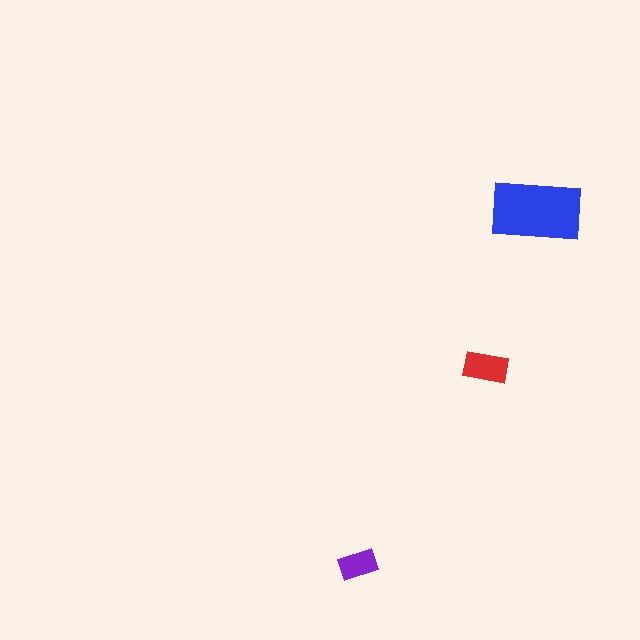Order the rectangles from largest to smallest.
the blue one, the red one, the purple one.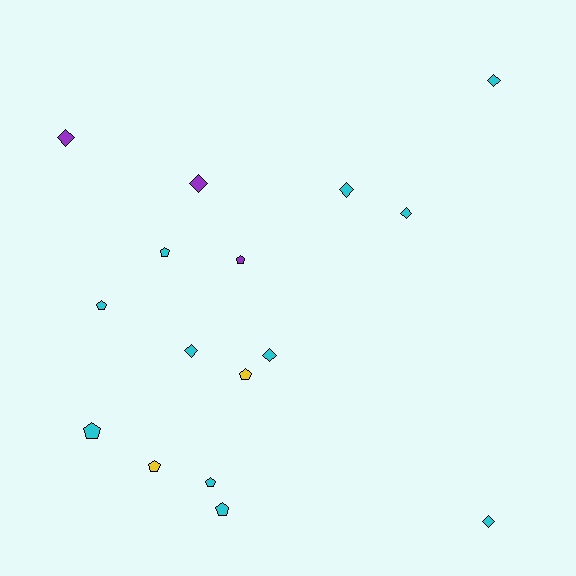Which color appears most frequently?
Cyan, with 11 objects.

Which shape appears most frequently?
Diamond, with 8 objects.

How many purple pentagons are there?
There is 1 purple pentagon.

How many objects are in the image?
There are 16 objects.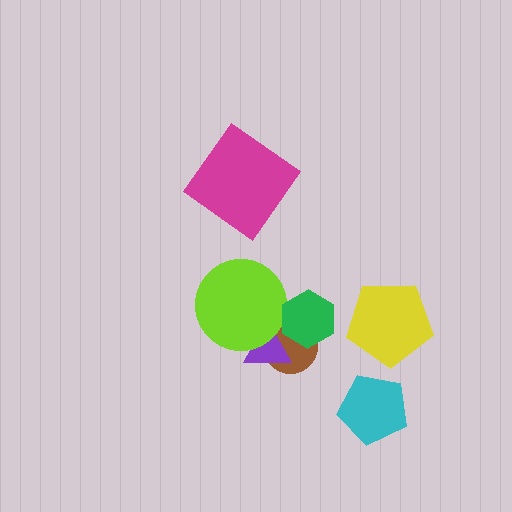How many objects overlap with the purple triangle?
3 objects overlap with the purple triangle.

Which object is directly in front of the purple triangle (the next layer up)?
The lime circle is directly in front of the purple triangle.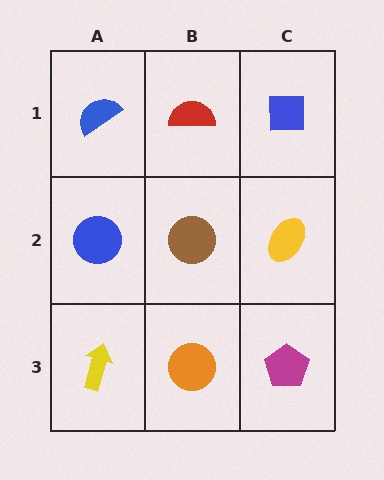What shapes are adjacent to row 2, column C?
A blue square (row 1, column C), a magenta pentagon (row 3, column C), a brown circle (row 2, column B).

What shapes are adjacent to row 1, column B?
A brown circle (row 2, column B), a blue semicircle (row 1, column A), a blue square (row 1, column C).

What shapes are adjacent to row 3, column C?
A yellow ellipse (row 2, column C), an orange circle (row 3, column B).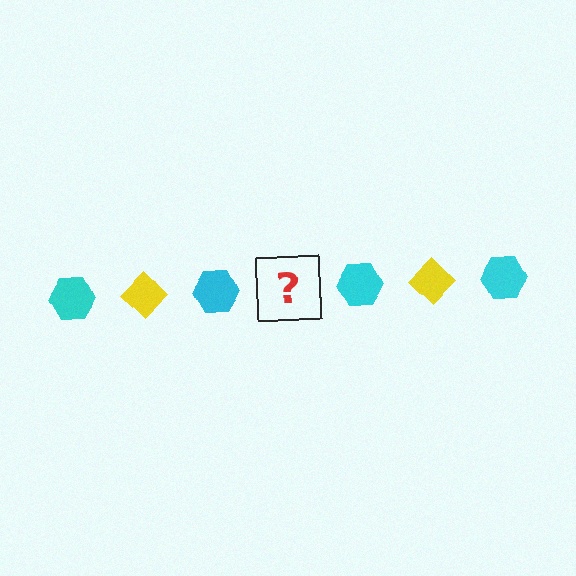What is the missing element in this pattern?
The missing element is a yellow diamond.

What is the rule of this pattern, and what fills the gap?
The rule is that the pattern alternates between cyan hexagon and yellow diamond. The gap should be filled with a yellow diamond.